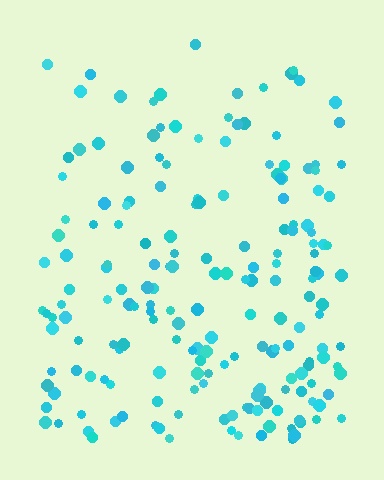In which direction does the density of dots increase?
From top to bottom, with the bottom side densest.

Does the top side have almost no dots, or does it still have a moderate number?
Still a moderate number, just noticeably fewer than the bottom.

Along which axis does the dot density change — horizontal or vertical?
Vertical.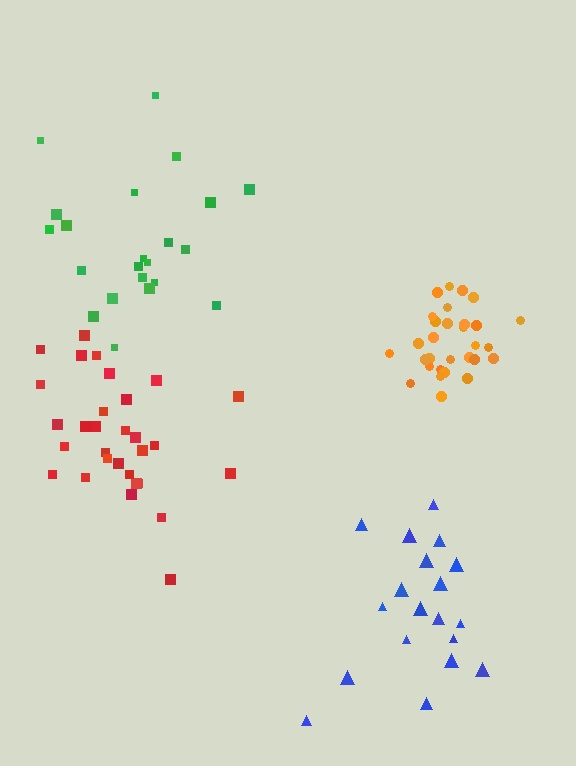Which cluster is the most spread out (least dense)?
Green.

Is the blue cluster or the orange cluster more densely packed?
Orange.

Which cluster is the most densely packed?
Orange.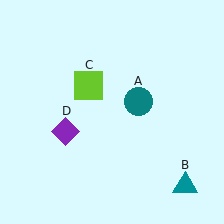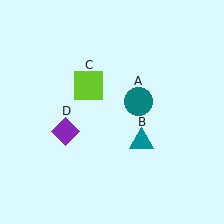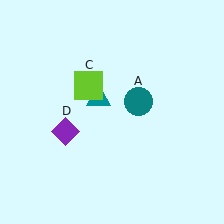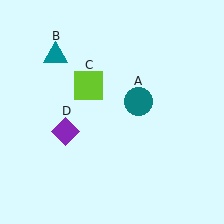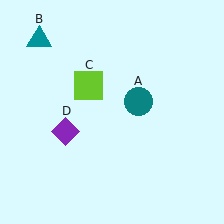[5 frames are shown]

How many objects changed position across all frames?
1 object changed position: teal triangle (object B).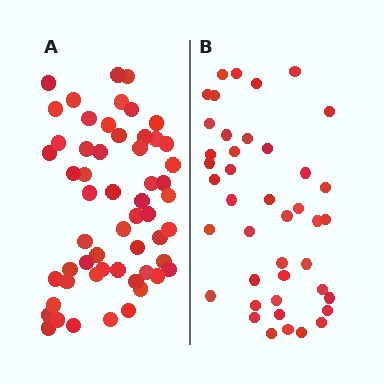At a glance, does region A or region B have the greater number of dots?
Region A (the left region) has more dots.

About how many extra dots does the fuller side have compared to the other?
Region A has approximately 15 more dots than region B.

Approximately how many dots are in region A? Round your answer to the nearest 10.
About 60 dots. (The exact count is 56, which rounds to 60.)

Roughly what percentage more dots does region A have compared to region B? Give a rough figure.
About 35% more.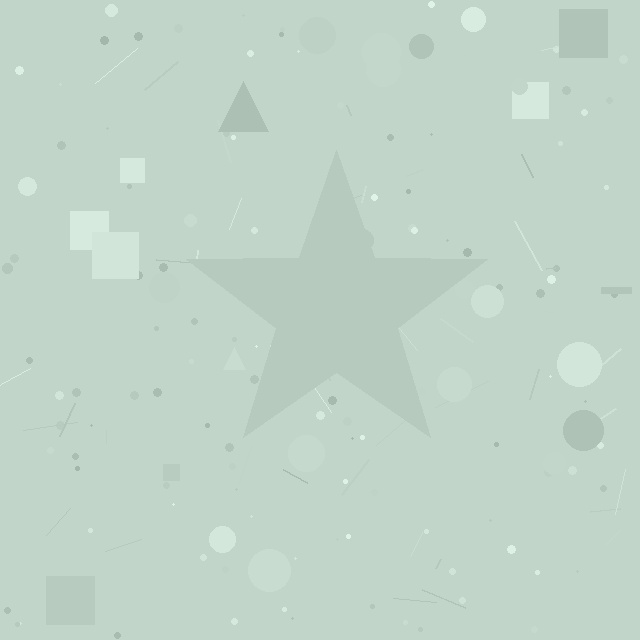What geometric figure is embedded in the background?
A star is embedded in the background.